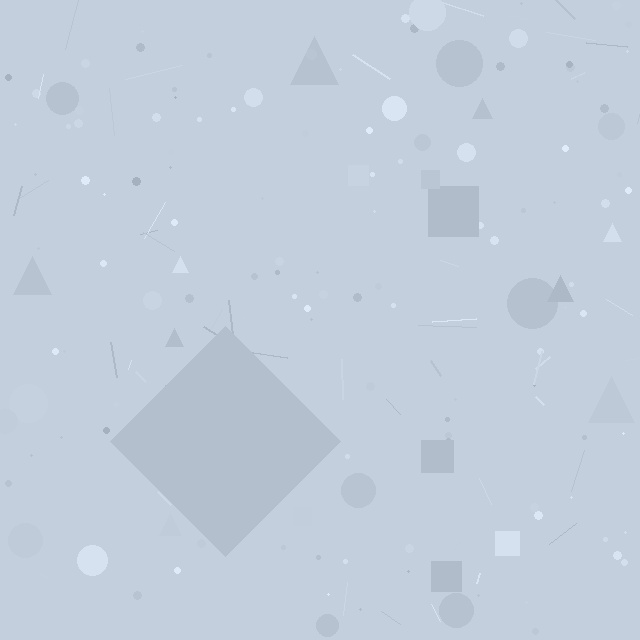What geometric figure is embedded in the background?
A diamond is embedded in the background.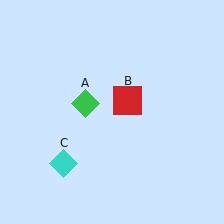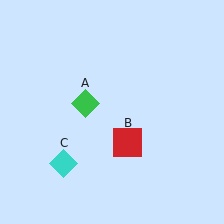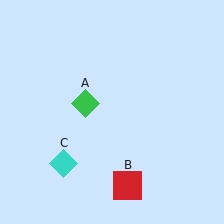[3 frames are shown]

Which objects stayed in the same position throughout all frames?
Green diamond (object A) and cyan diamond (object C) remained stationary.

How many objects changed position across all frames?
1 object changed position: red square (object B).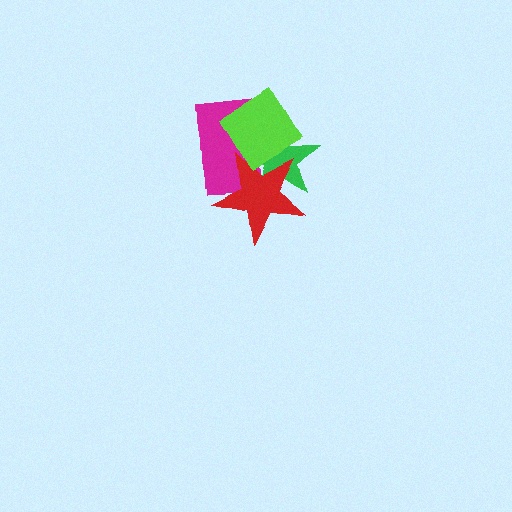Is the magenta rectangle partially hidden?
Yes, it is partially covered by another shape.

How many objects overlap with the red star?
3 objects overlap with the red star.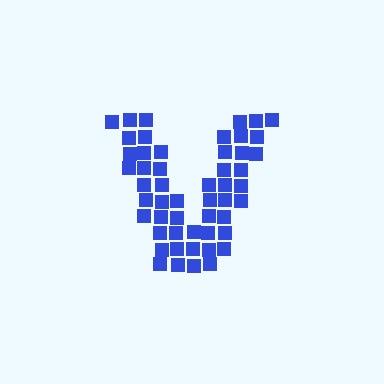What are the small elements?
The small elements are squares.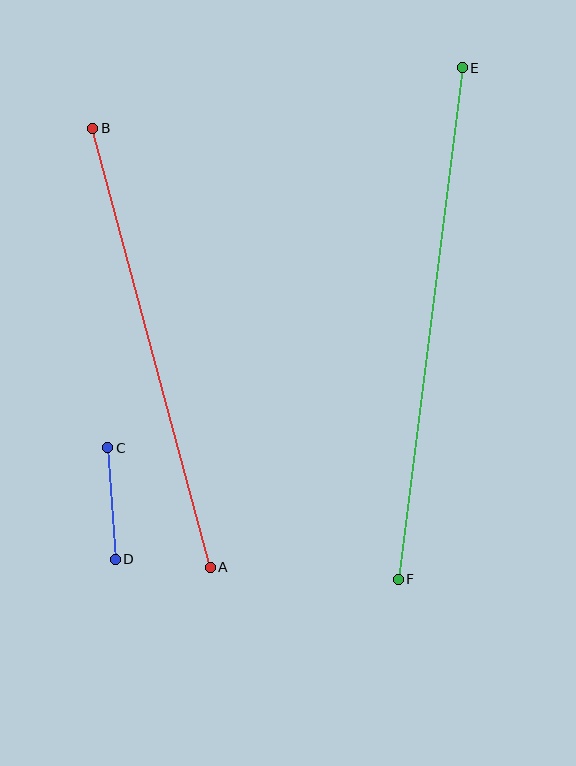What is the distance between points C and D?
The distance is approximately 112 pixels.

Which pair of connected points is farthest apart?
Points E and F are farthest apart.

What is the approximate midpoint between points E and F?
The midpoint is at approximately (430, 324) pixels.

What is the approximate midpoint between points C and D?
The midpoint is at approximately (112, 504) pixels.